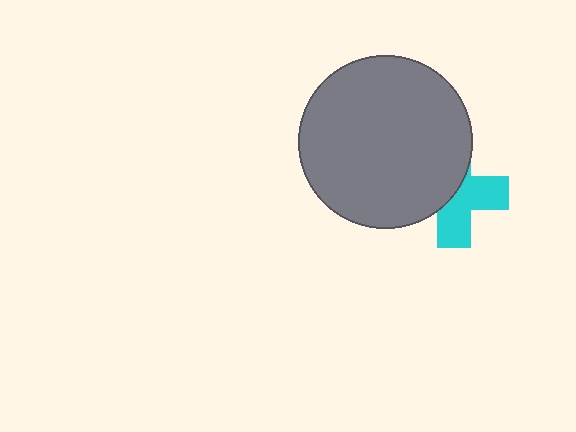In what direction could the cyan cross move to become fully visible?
The cyan cross could move right. That would shift it out from behind the gray circle entirely.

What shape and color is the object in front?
The object in front is a gray circle.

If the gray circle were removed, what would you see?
You would see the complete cyan cross.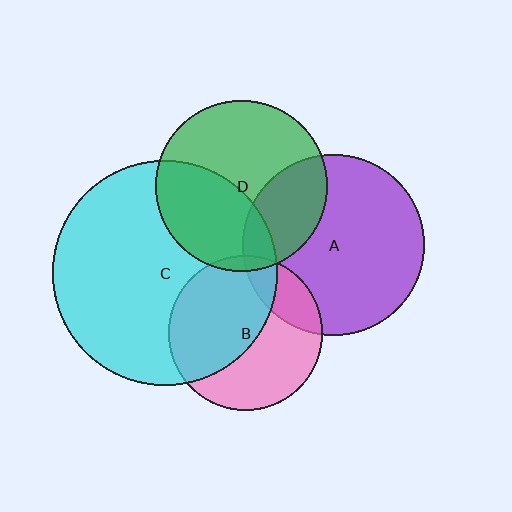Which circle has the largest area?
Circle C (cyan).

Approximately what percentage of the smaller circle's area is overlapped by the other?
Approximately 40%.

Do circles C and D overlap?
Yes.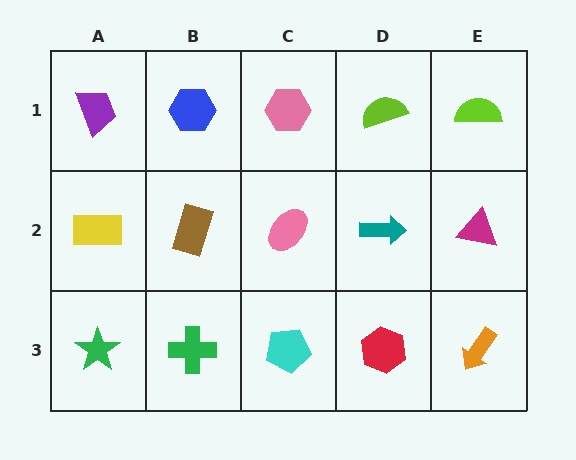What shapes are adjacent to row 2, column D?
A lime semicircle (row 1, column D), a red hexagon (row 3, column D), a pink ellipse (row 2, column C), a magenta triangle (row 2, column E).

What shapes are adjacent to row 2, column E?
A lime semicircle (row 1, column E), an orange arrow (row 3, column E), a teal arrow (row 2, column D).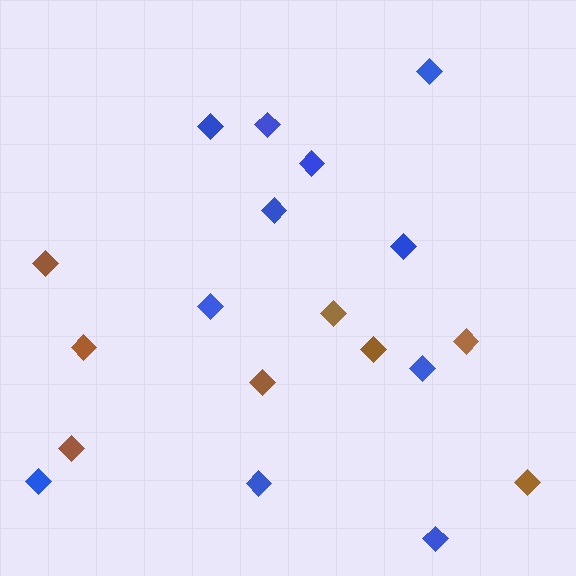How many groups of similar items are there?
There are 2 groups: one group of blue diamonds (11) and one group of brown diamonds (8).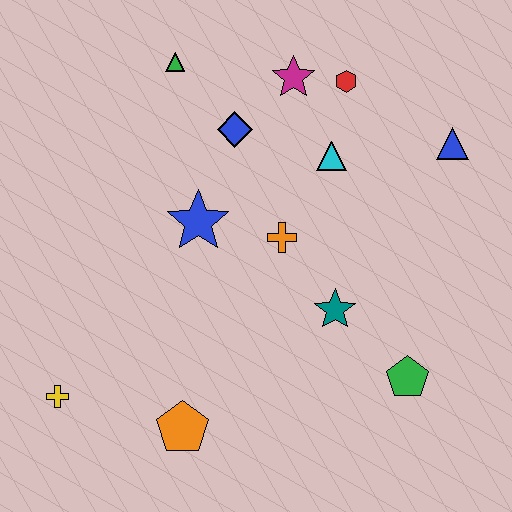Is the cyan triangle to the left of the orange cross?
No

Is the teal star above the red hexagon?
No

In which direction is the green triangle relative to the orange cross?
The green triangle is above the orange cross.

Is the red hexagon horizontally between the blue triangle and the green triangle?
Yes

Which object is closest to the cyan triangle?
The red hexagon is closest to the cyan triangle.